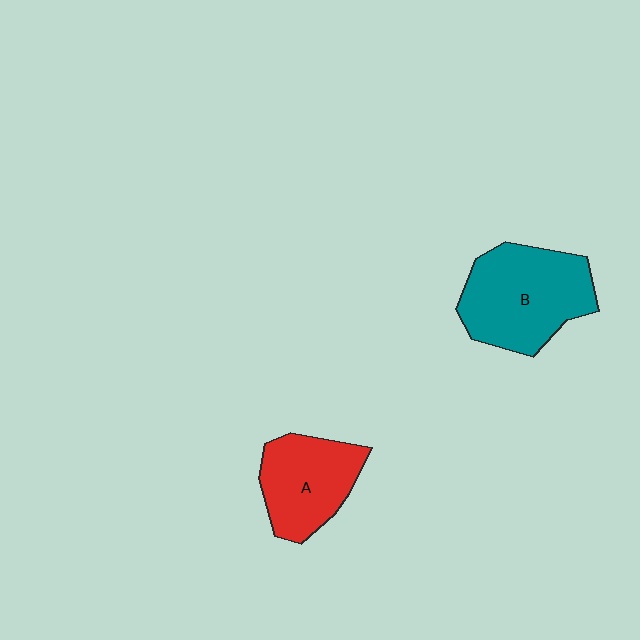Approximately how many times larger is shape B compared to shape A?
Approximately 1.4 times.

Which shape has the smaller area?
Shape A (red).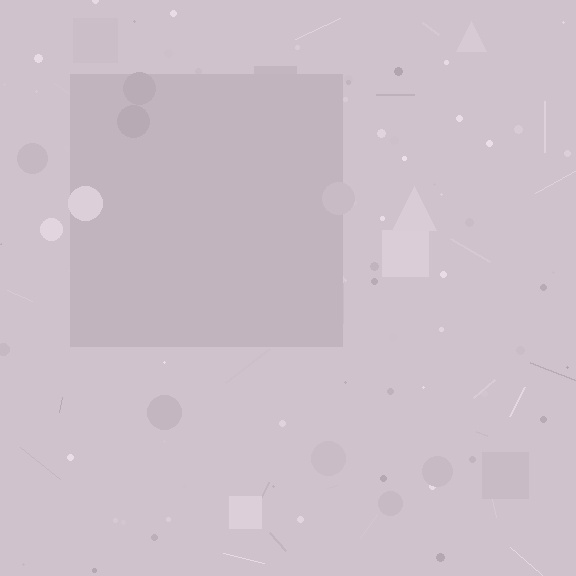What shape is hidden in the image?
A square is hidden in the image.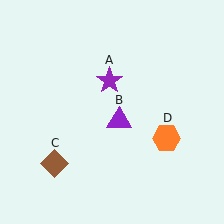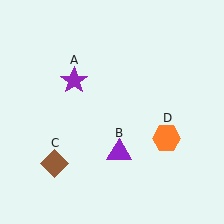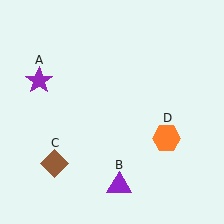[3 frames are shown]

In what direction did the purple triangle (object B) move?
The purple triangle (object B) moved down.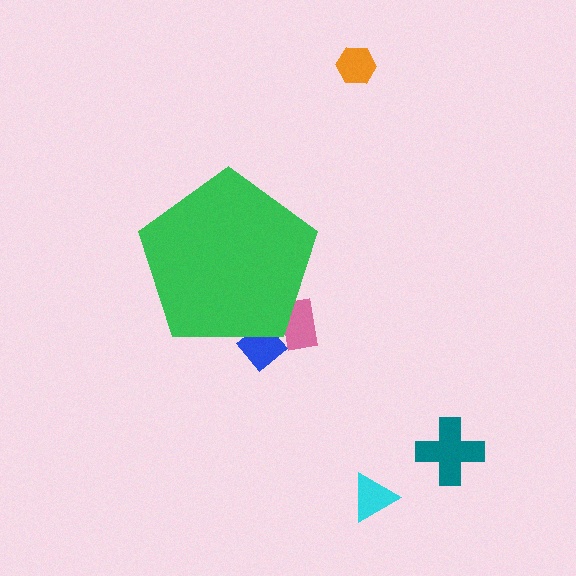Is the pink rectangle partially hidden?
Yes, the pink rectangle is partially hidden behind the green pentagon.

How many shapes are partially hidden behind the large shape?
2 shapes are partially hidden.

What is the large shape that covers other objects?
A green pentagon.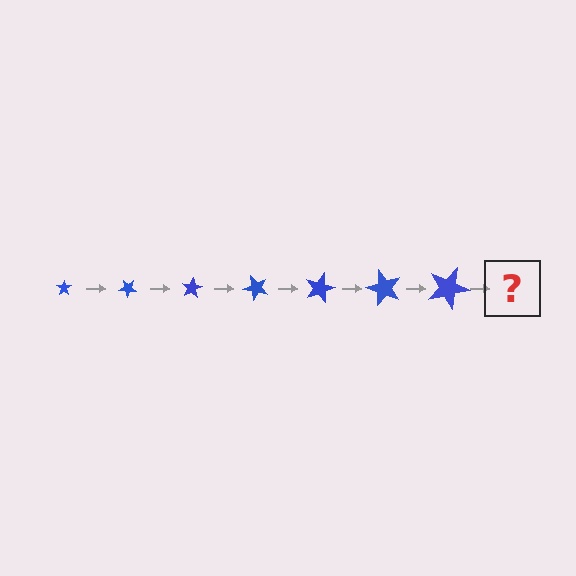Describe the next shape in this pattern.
It should be a star, larger than the previous one and rotated 280 degrees from the start.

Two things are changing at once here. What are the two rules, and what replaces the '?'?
The two rules are that the star grows larger each step and it rotates 40 degrees each step. The '?' should be a star, larger than the previous one and rotated 280 degrees from the start.